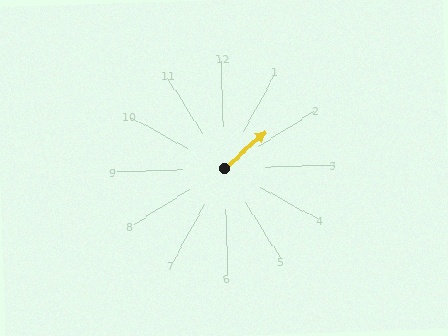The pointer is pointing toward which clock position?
Roughly 2 o'clock.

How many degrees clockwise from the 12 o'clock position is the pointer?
Approximately 51 degrees.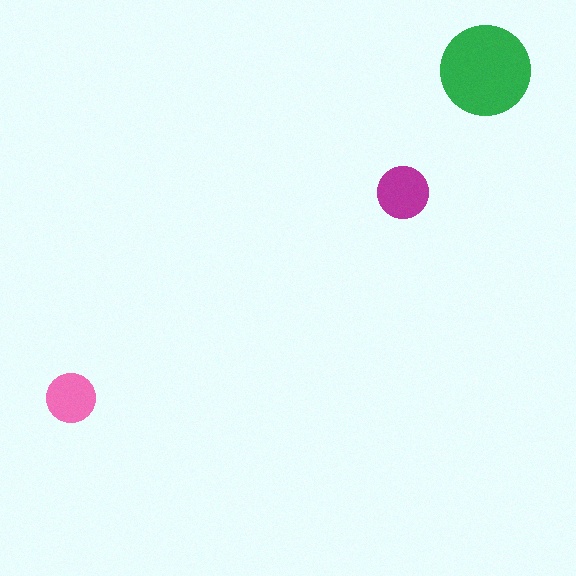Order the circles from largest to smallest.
the green one, the magenta one, the pink one.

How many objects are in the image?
There are 3 objects in the image.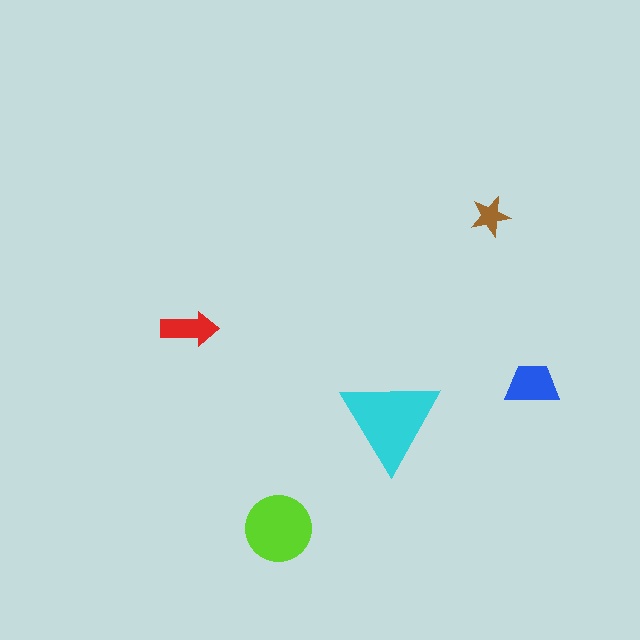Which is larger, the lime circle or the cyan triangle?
The cyan triangle.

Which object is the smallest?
The brown star.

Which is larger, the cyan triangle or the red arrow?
The cyan triangle.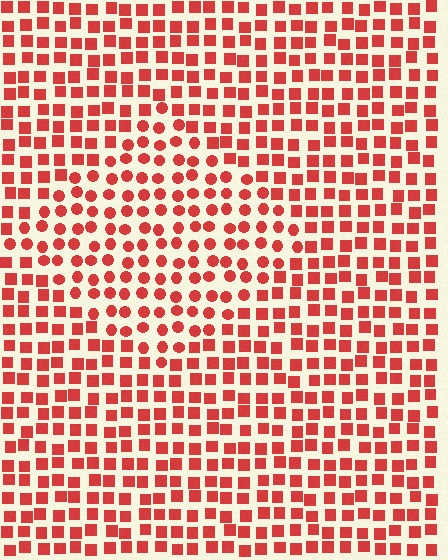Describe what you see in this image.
The image is filled with small red elements arranged in a uniform grid. A diamond-shaped region contains circles, while the surrounding area contains squares. The boundary is defined purely by the change in element shape.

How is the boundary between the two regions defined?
The boundary is defined by a change in element shape: circles inside vs. squares outside. All elements share the same color and spacing.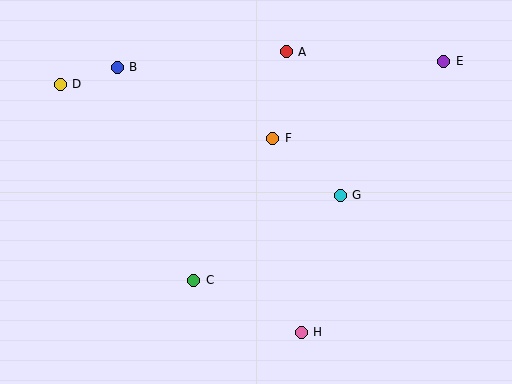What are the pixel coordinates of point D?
Point D is at (60, 84).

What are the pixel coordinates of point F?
Point F is at (273, 138).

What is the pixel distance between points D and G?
The distance between D and G is 301 pixels.